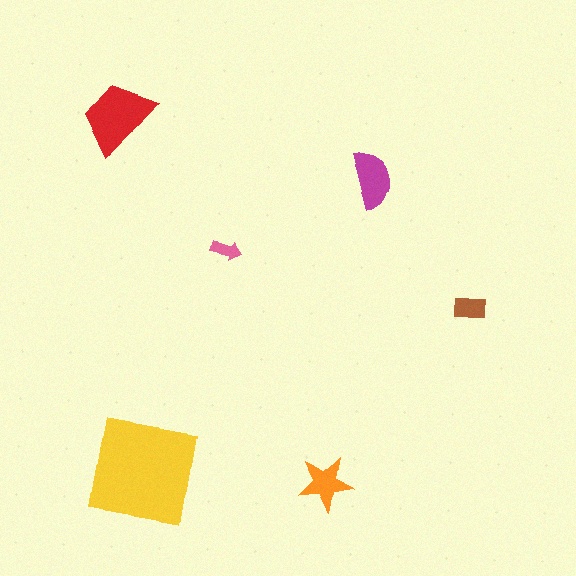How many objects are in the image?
There are 6 objects in the image.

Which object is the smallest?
The pink arrow.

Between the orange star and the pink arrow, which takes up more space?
The orange star.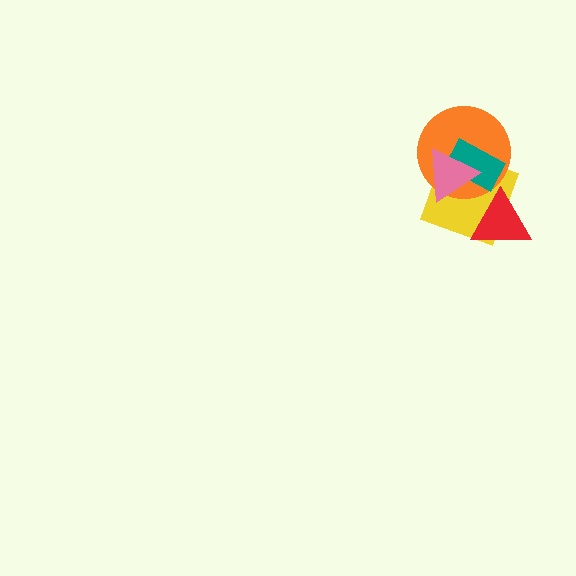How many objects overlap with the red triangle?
1 object overlaps with the red triangle.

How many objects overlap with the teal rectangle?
3 objects overlap with the teal rectangle.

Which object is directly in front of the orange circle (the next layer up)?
The teal rectangle is directly in front of the orange circle.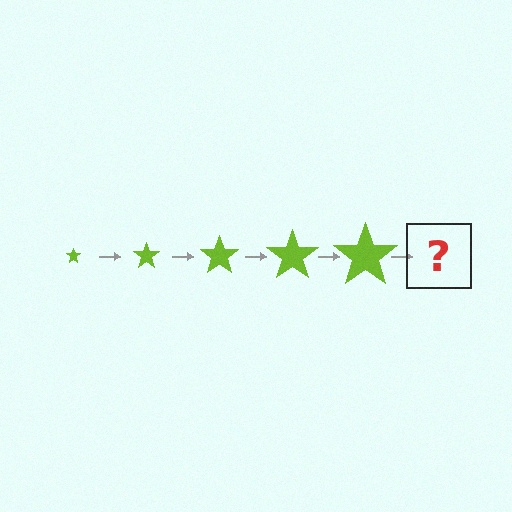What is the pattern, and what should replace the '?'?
The pattern is that the star gets progressively larger each step. The '?' should be a lime star, larger than the previous one.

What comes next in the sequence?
The next element should be a lime star, larger than the previous one.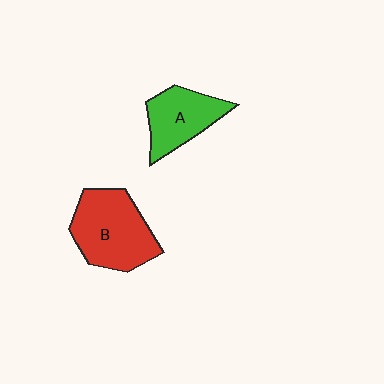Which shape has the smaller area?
Shape A (green).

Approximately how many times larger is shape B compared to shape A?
Approximately 1.4 times.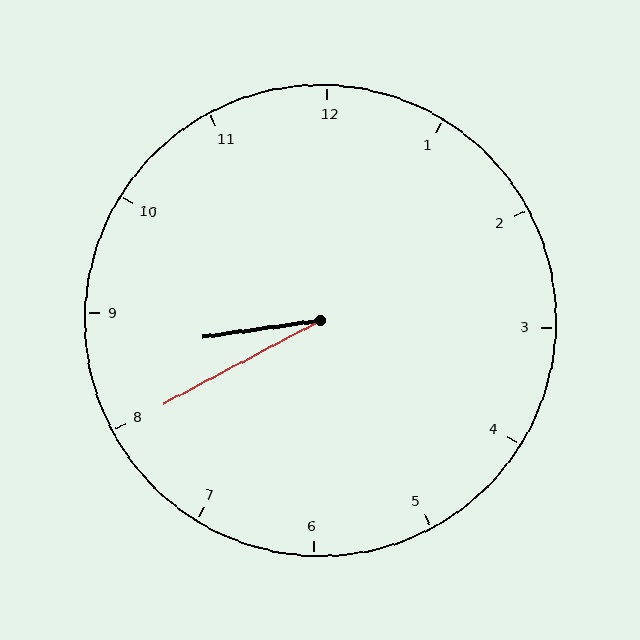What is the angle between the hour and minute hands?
Approximately 20 degrees.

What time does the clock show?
8:40.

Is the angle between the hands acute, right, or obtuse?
It is acute.